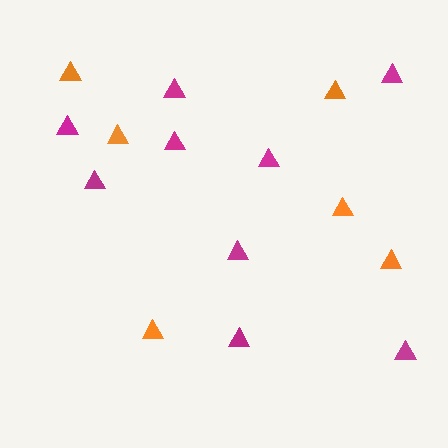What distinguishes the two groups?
There are 2 groups: one group of magenta triangles (9) and one group of orange triangles (6).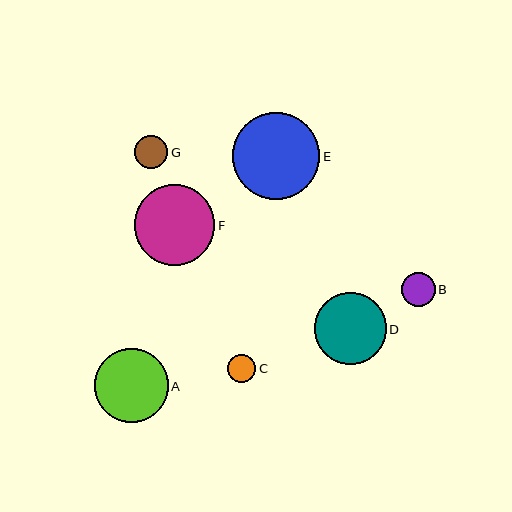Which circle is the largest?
Circle E is the largest with a size of approximately 87 pixels.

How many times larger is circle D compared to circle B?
Circle D is approximately 2.2 times the size of circle B.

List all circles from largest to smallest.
From largest to smallest: E, F, A, D, G, B, C.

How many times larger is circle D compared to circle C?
Circle D is approximately 2.6 times the size of circle C.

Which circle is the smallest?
Circle C is the smallest with a size of approximately 28 pixels.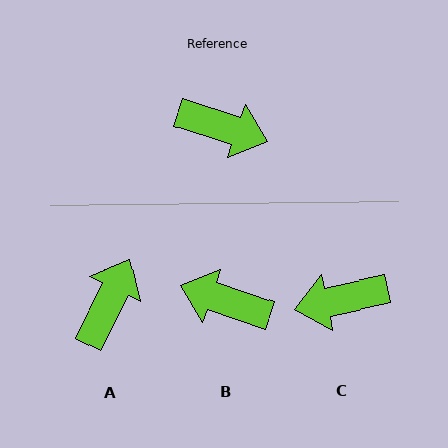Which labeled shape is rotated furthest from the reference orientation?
B, about 180 degrees away.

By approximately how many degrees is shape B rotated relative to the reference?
Approximately 180 degrees counter-clockwise.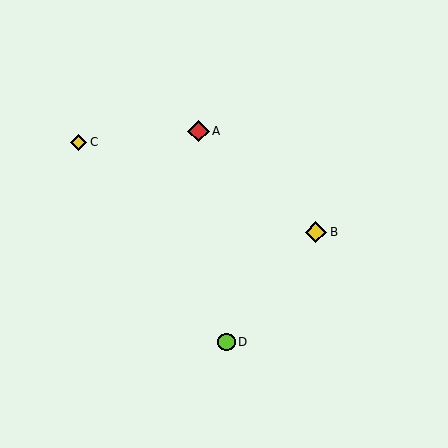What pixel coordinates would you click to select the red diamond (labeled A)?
Click at (199, 131) to select the red diamond A.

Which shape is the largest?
The red diamond (labeled A) is the largest.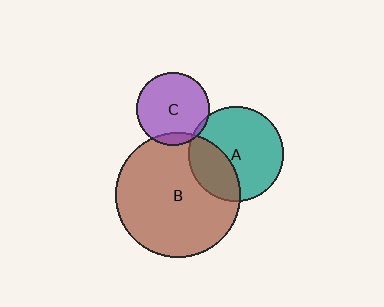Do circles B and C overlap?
Yes.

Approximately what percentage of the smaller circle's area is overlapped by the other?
Approximately 10%.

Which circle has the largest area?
Circle B (brown).